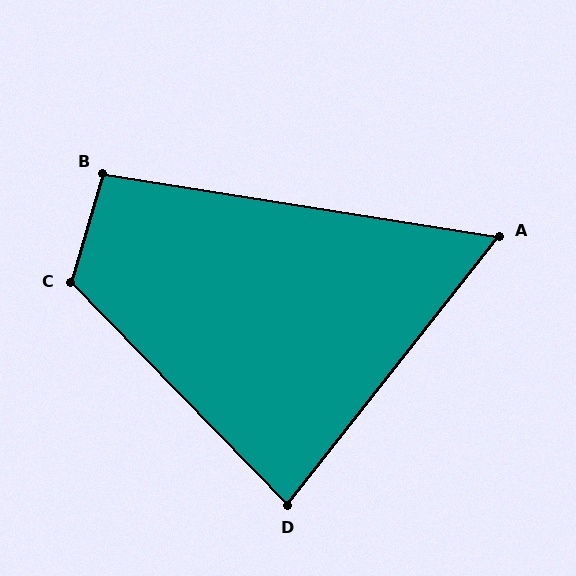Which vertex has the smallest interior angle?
A, at approximately 61 degrees.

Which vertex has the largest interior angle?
C, at approximately 119 degrees.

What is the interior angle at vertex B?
Approximately 97 degrees (obtuse).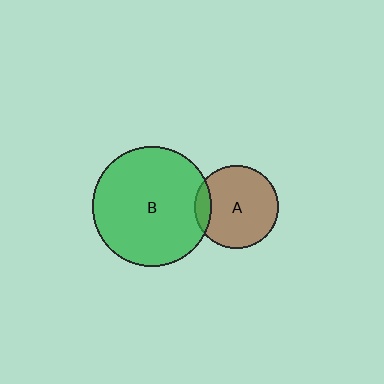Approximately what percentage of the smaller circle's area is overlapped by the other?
Approximately 10%.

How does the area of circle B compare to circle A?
Approximately 2.1 times.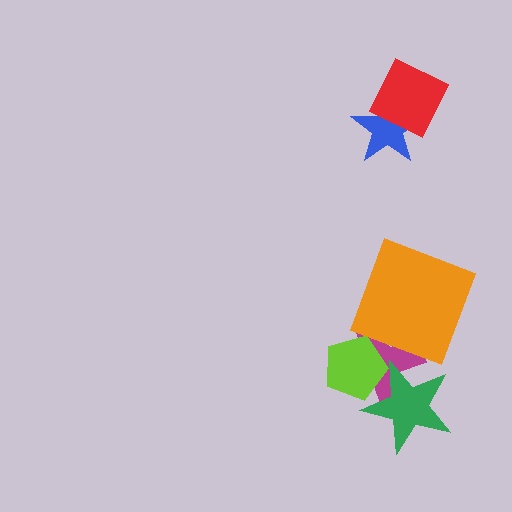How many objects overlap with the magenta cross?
3 objects overlap with the magenta cross.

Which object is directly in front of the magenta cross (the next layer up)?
The lime pentagon is directly in front of the magenta cross.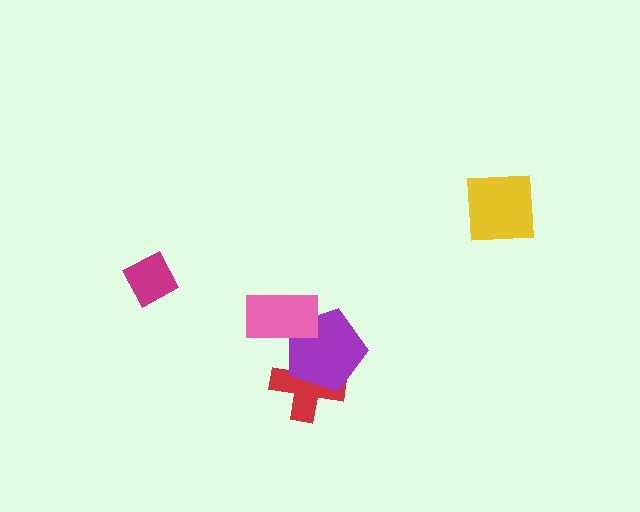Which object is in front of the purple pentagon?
The pink rectangle is in front of the purple pentagon.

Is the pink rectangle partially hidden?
No, no other shape covers it.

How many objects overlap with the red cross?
1 object overlaps with the red cross.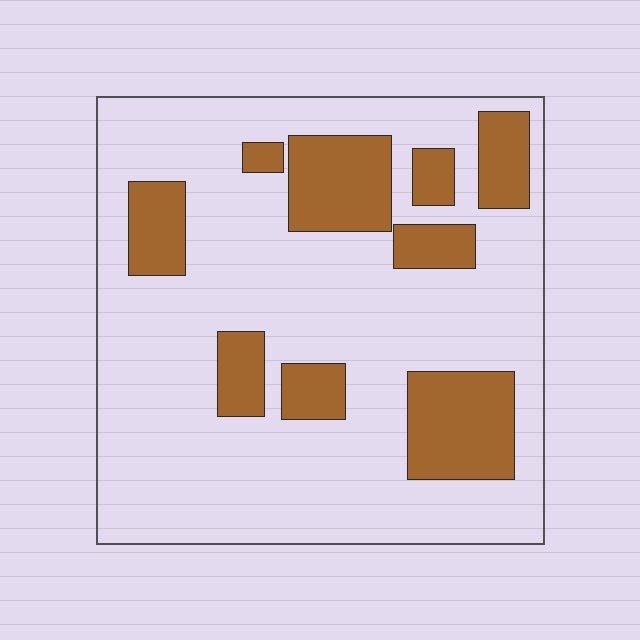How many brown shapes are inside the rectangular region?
9.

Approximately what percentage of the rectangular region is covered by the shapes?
Approximately 25%.